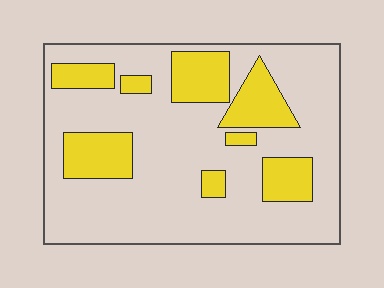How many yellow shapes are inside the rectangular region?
8.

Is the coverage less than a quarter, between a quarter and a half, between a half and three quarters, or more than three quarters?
Between a quarter and a half.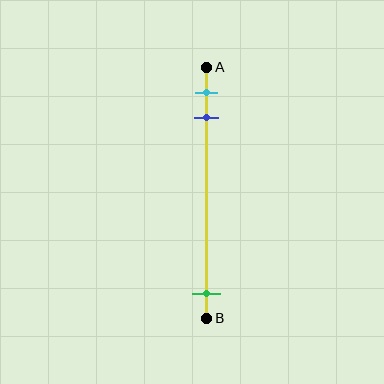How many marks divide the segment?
There are 3 marks dividing the segment.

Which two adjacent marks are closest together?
The cyan and blue marks are the closest adjacent pair.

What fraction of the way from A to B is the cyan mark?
The cyan mark is approximately 10% (0.1) of the way from A to B.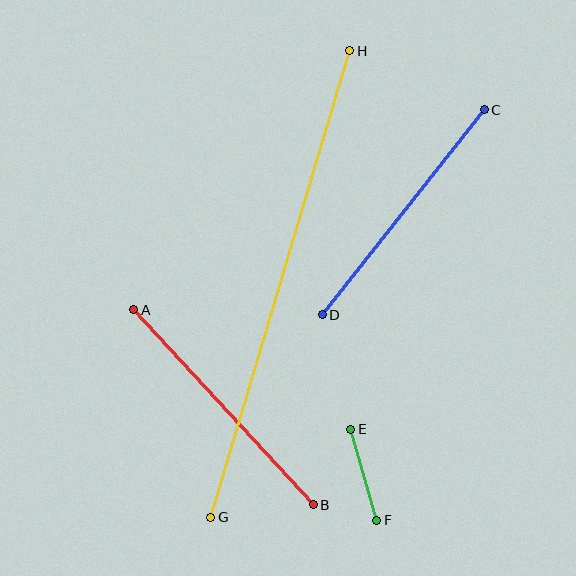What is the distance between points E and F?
The distance is approximately 95 pixels.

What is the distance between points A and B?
The distance is approximately 265 pixels.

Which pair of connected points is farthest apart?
Points G and H are farthest apart.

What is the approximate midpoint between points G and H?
The midpoint is at approximately (280, 284) pixels.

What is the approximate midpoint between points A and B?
The midpoint is at approximately (223, 407) pixels.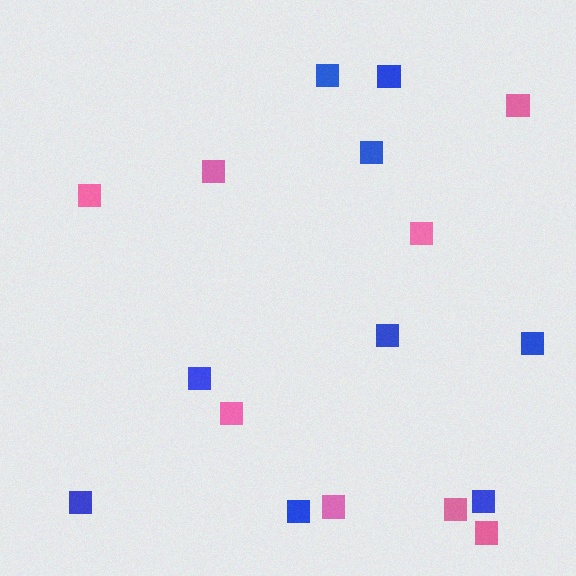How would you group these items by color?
There are 2 groups: one group of pink squares (8) and one group of blue squares (9).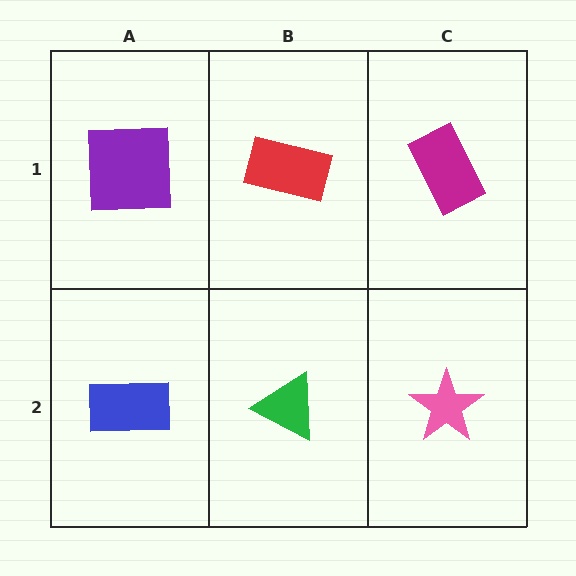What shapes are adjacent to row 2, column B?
A red rectangle (row 1, column B), a blue rectangle (row 2, column A), a pink star (row 2, column C).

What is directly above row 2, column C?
A magenta rectangle.